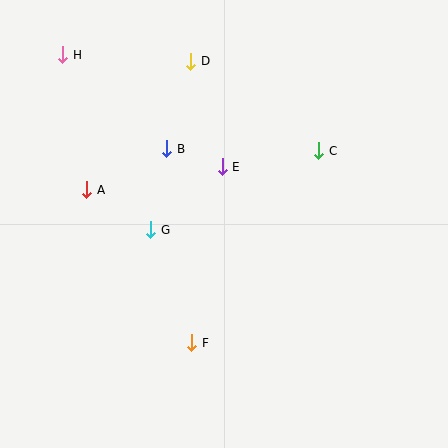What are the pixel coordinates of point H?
Point H is at (63, 55).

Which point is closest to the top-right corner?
Point C is closest to the top-right corner.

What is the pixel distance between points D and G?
The distance between D and G is 173 pixels.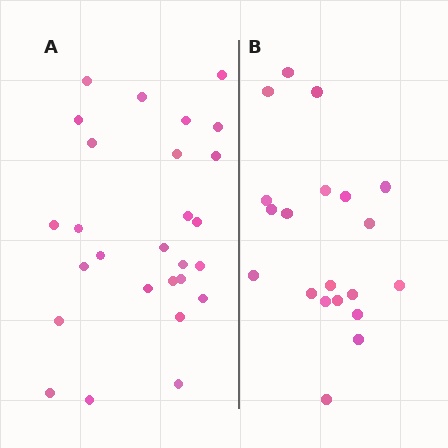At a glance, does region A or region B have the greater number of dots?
Region A (the left region) has more dots.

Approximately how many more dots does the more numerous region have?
Region A has roughly 8 or so more dots than region B.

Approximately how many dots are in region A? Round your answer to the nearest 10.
About 30 dots. (The exact count is 27, which rounds to 30.)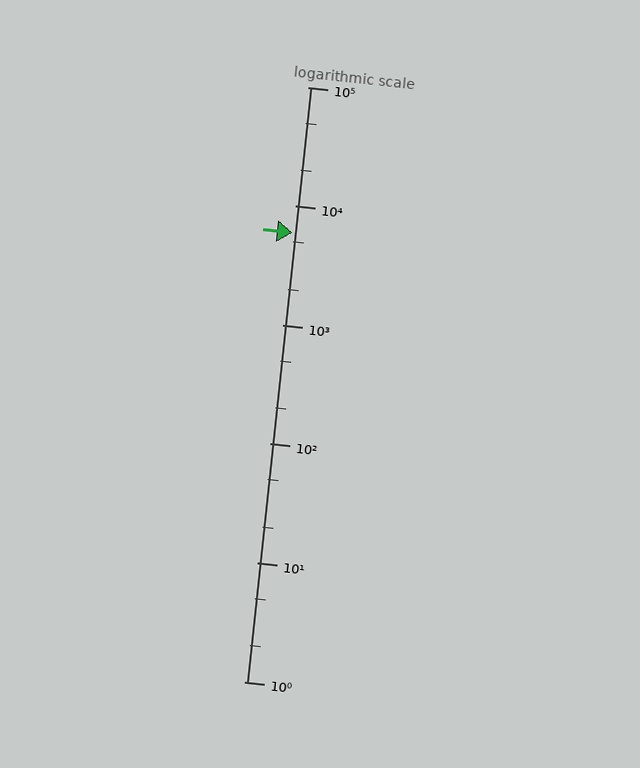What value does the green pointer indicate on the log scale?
The pointer indicates approximately 6000.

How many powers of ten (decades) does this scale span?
The scale spans 5 decades, from 1 to 100000.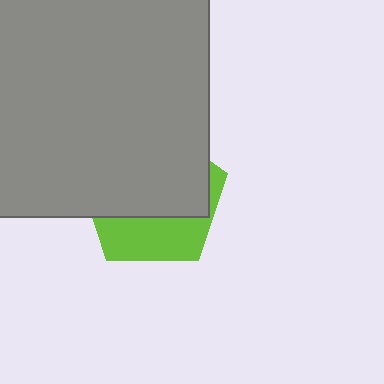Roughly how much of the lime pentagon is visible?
A small part of it is visible (roughly 36%).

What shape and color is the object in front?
The object in front is a gray rectangle.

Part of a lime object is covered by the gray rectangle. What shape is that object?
It is a pentagon.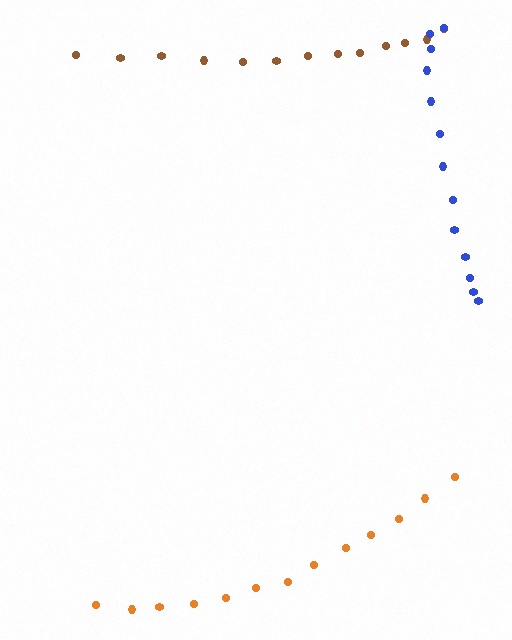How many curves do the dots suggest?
There are 3 distinct paths.